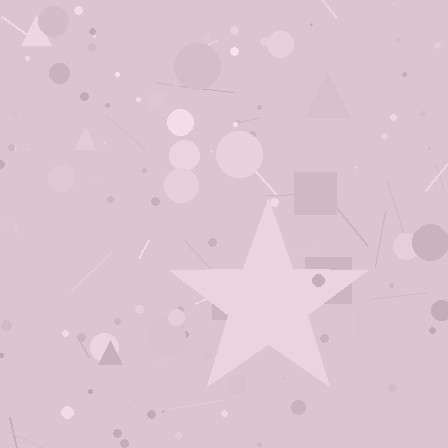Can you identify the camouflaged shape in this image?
The camouflaged shape is a star.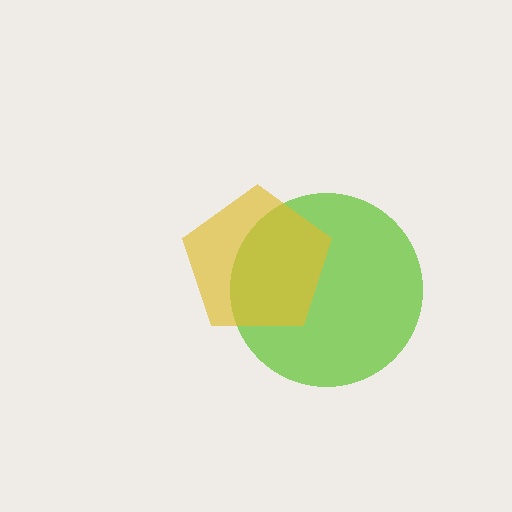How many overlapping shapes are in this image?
There are 2 overlapping shapes in the image.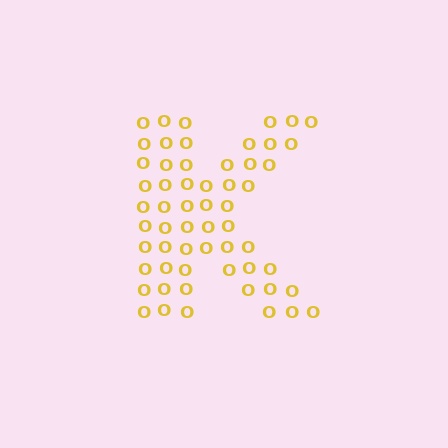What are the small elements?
The small elements are letter O's.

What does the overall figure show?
The overall figure shows the letter K.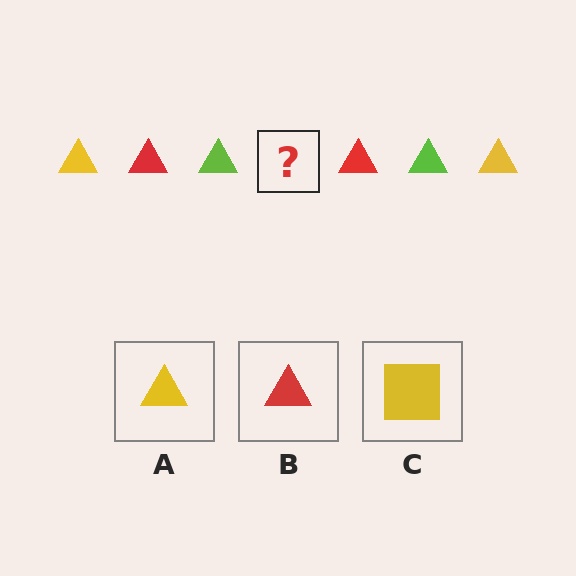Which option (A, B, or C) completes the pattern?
A.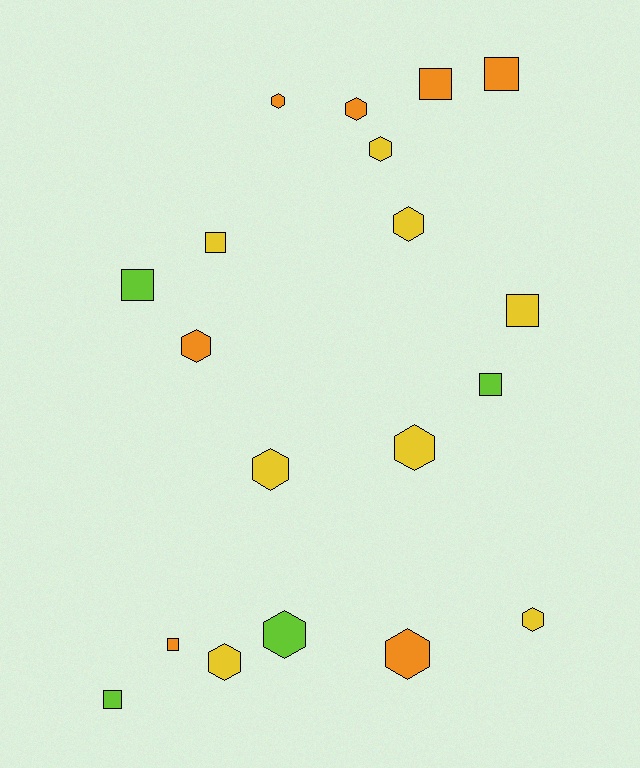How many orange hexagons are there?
There are 4 orange hexagons.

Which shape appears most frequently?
Hexagon, with 11 objects.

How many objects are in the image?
There are 19 objects.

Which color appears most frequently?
Yellow, with 8 objects.